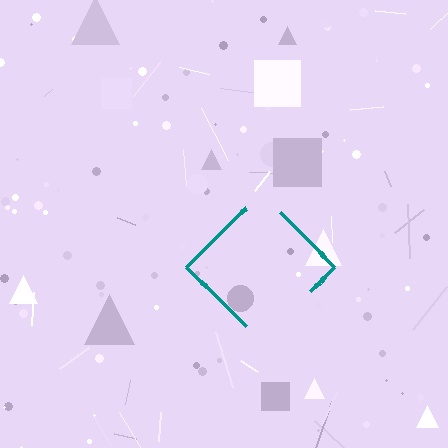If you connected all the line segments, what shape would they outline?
They would outline a diamond.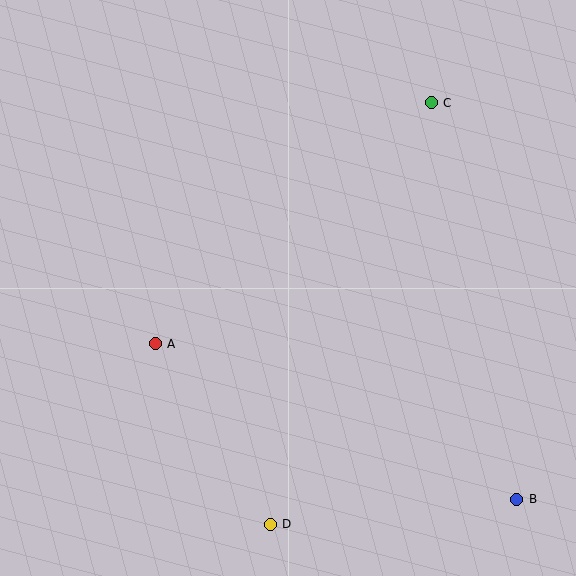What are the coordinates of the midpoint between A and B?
The midpoint between A and B is at (336, 421).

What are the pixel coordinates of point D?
Point D is at (270, 524).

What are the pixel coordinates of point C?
Point C is at (431, 103).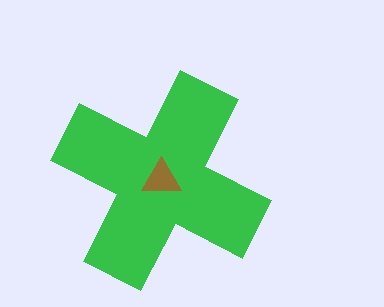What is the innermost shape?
The brown triangle.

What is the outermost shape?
The green cross.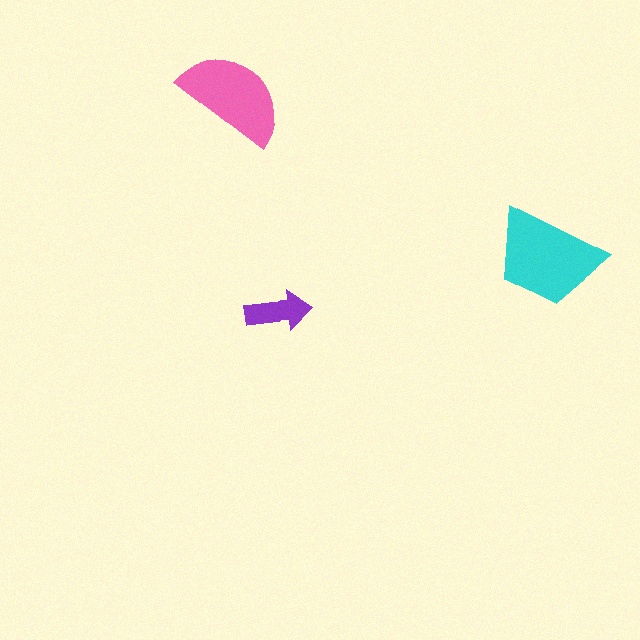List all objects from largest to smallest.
The cyan trapezoid, the pink semicircle, the purple arrow.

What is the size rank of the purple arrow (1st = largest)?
3rd.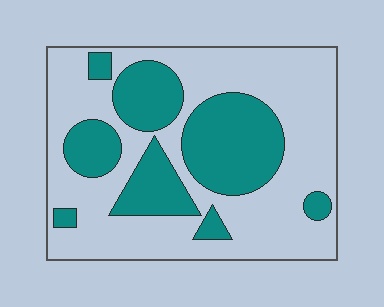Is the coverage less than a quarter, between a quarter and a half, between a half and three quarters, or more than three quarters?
Between a quarter and a half.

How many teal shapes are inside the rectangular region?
8.